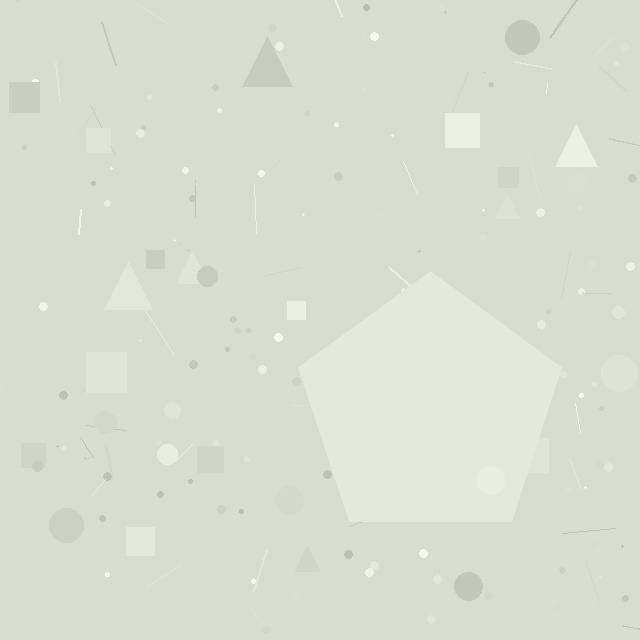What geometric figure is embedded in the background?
A pentagon is embedded in the background.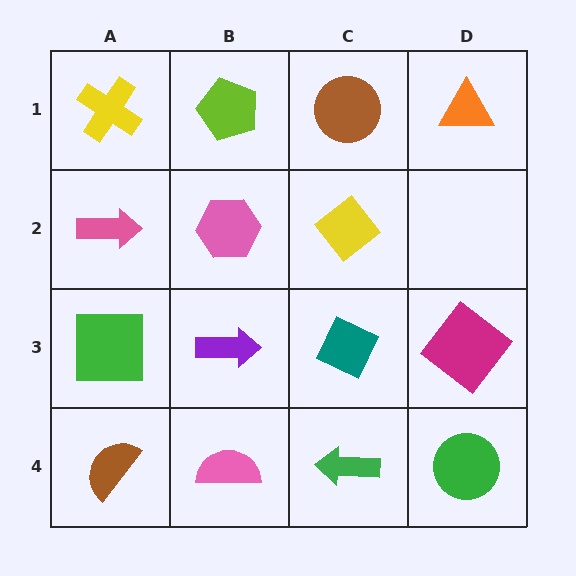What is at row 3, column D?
A magenta diamond.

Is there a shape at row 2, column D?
No, that cell is empty.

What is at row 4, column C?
A green arrow.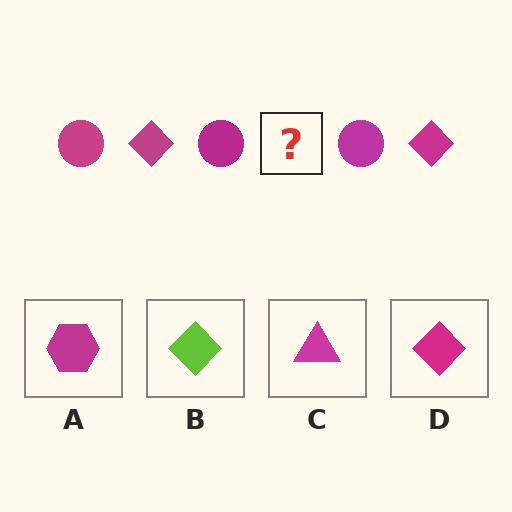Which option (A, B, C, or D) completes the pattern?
D.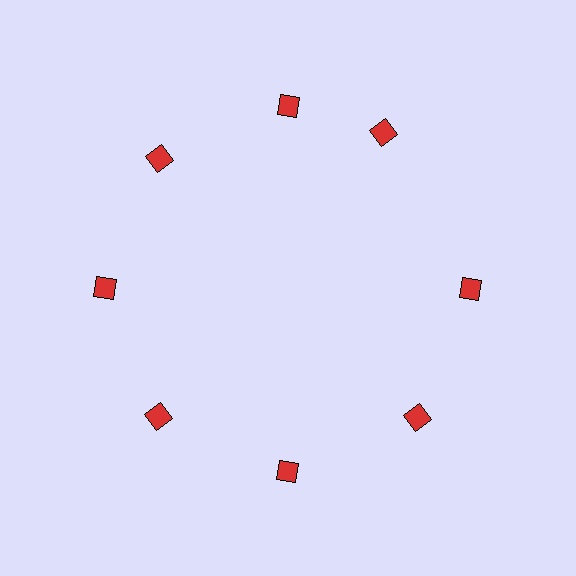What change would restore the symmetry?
The symmetry would be restored by rotating it back into even spacing with its neighbors so that all 8 diamonds sit at equal angles and equal distance from the center.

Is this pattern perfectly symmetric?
No. The 8 red diamonds are arranged in a ring, but one element near the 2 o'clock position is rotated out of alignment along the ring, breaking the 8-fold rotational symmetry.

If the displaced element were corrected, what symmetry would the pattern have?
It would have 8-fold rotational symmetry — the pattern would map onto itself every 45 degrees.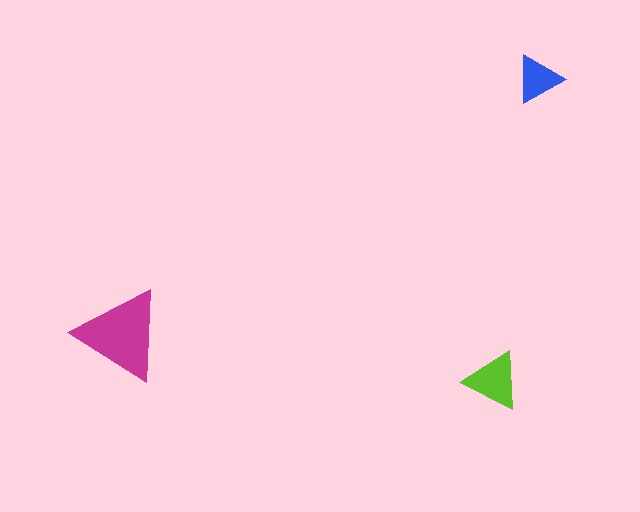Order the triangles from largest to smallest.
the magenta one, the lime one, the blue one.